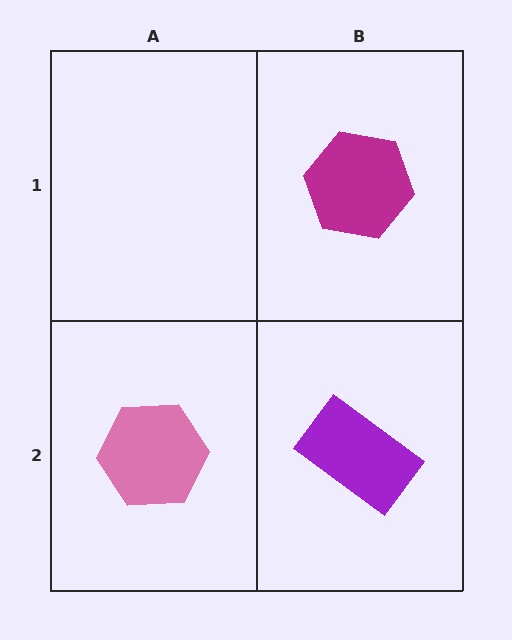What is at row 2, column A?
A pink hexagon.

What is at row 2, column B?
A purple rectangle.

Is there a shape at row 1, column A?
No, that cell is empty.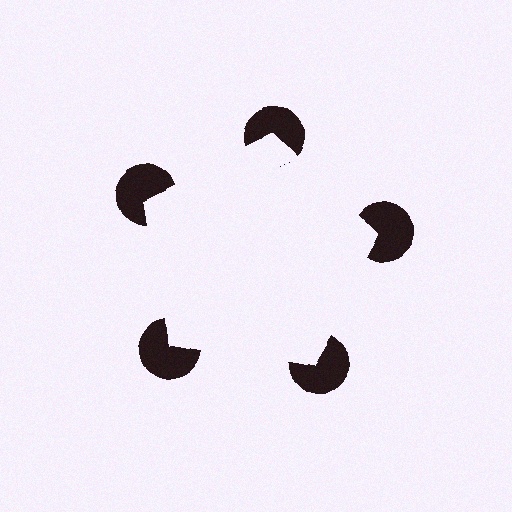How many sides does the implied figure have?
5 sides.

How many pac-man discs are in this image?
There are 5 — one at each vertex of the illusory pentagon.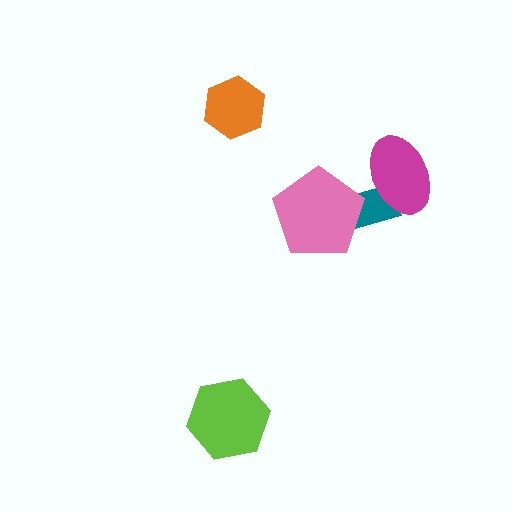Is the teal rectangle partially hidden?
Yes, it is partially covered by another shape.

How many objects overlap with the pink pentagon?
1 object overlaps with the pink pentagon.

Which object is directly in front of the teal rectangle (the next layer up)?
The pink pentagon is directly in front of the teal rectangle.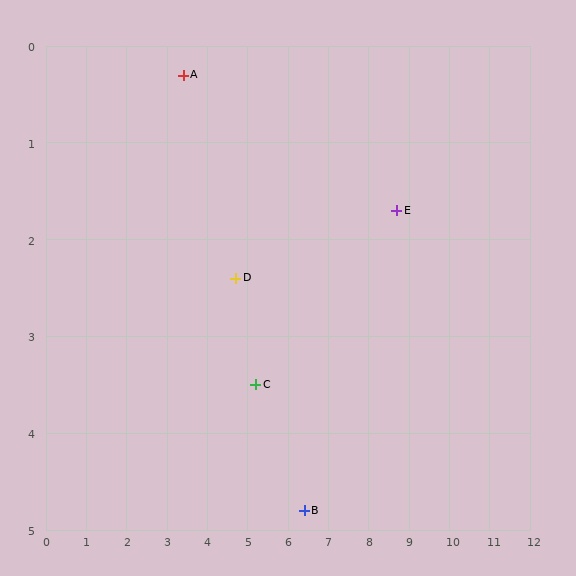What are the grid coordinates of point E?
Point E is at approximately (8.7, 1.7).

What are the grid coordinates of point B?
Point B is at approximately (6.4, 4.8).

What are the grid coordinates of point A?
Point A is at approximately (3.4, 0.3).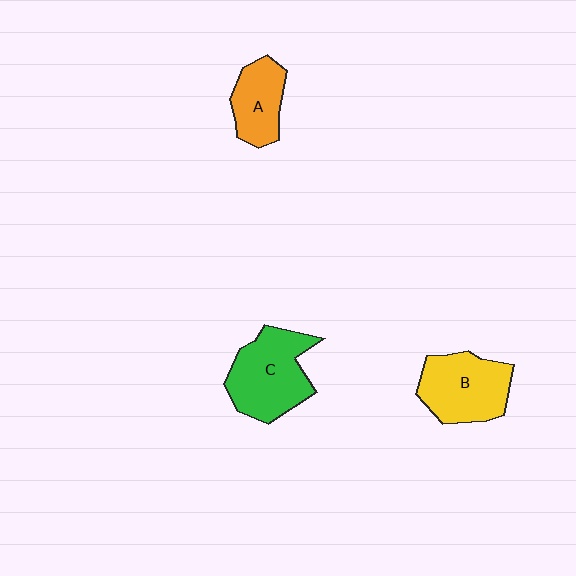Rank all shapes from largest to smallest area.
From largest to smallest: C (green), B (yellow), A (orange).